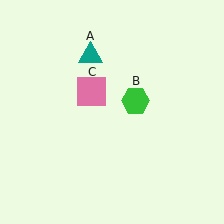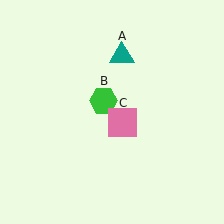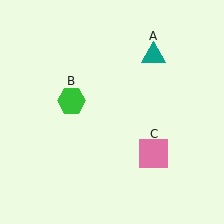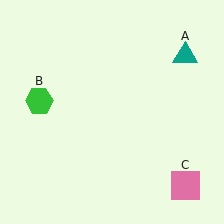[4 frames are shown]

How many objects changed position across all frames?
3 objects changed position: teal triangle (object A), green hexagon (object B), pink square (object C).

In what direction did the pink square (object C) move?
The pink square (object C) moved down and to the right.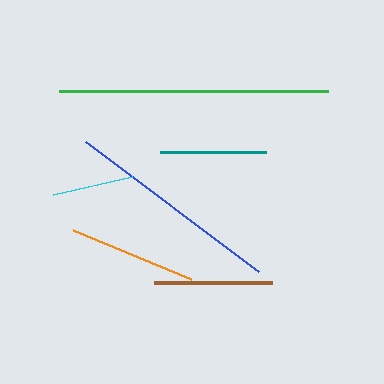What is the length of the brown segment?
The brown segment is approximately 119 pixels long.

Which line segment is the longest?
The green line is the longest at approximately 269 pixels.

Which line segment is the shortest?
The cyan line is the shortest at approximately 81 pixels.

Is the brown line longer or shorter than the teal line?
The brown line is longer than the teal line.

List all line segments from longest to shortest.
From longest to shortest: green, blue, orange, brown, teal, cyan.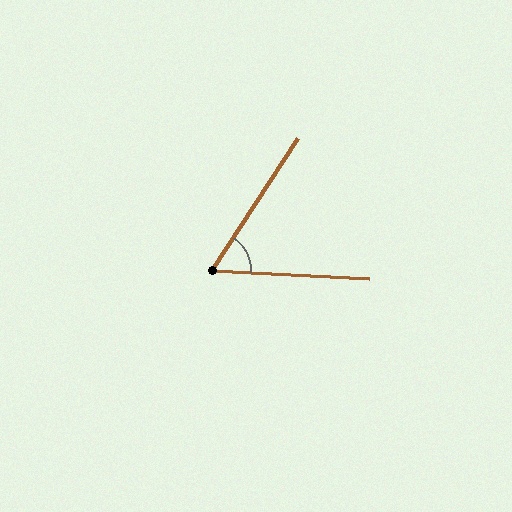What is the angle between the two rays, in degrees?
Approximately 60 degrees.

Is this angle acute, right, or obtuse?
It is acute.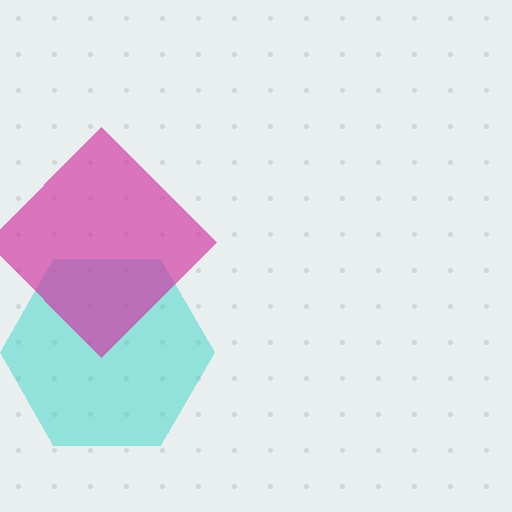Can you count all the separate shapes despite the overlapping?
Yes, there are 2 separate shapes.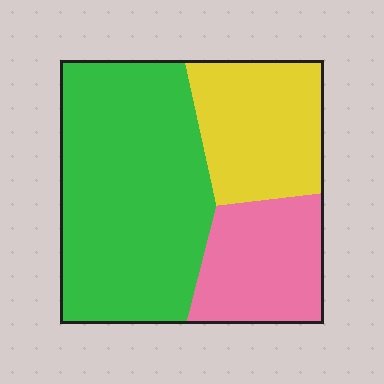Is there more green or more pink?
Green.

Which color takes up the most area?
Green, at roughly 55%.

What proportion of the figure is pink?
Pink covers roughly 20% of the figure.